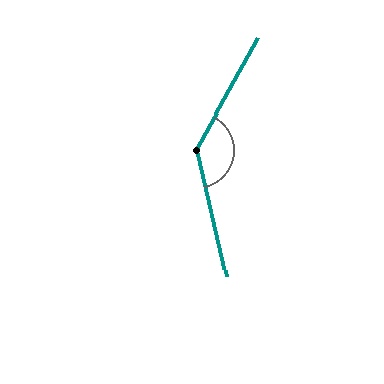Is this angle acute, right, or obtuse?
It is obtuse.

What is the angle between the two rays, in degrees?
Approximately 138 degrees.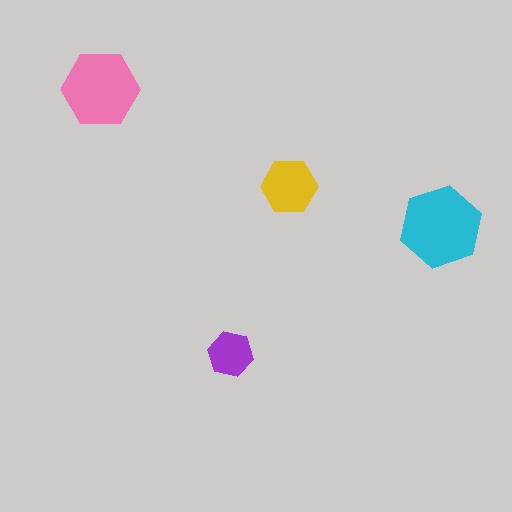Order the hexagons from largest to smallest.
the cyan one, the pink one, the yellow one, the purple one.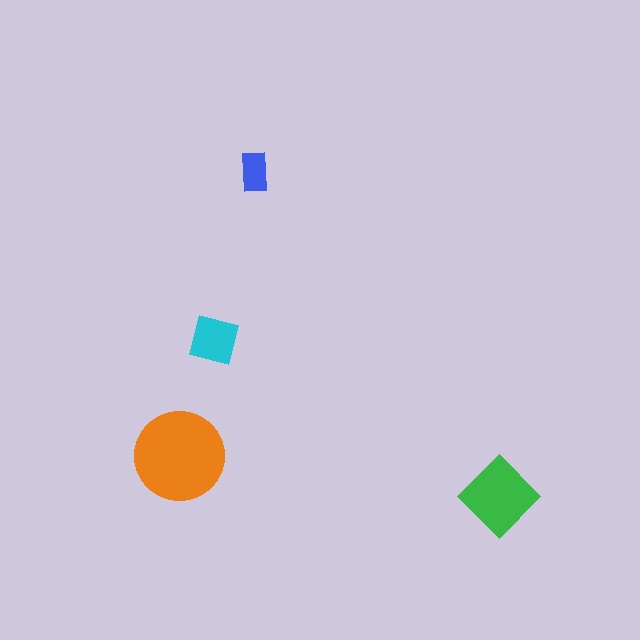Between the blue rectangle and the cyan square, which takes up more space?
The cyan square.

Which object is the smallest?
The blue rectangle.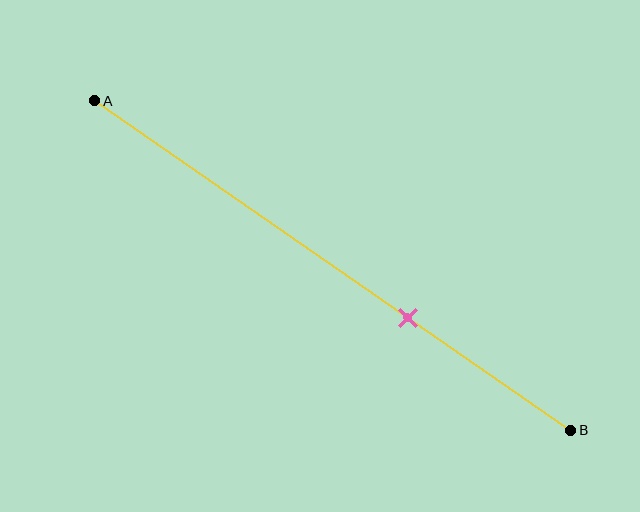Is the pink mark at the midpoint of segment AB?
No, the mark is at about 65% from A, not at the 50% midpoint.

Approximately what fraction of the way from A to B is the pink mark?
The pink mark is approximately 65% of the way from A to B.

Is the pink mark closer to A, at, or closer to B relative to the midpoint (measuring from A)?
The pink mark is closer to point B than the midpoint of segment AB.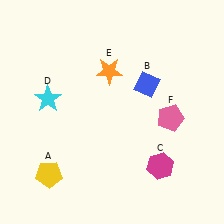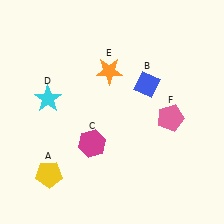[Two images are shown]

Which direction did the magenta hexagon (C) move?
The magenta hexagon (C) moved left.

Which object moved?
The magenta hexagon (C) moved left.